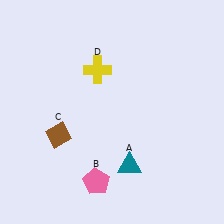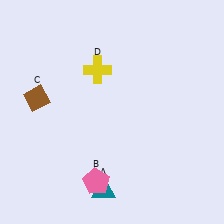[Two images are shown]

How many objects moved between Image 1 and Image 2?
2 objects moved between the two images.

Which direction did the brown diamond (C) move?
The brown diamond (C) moved up.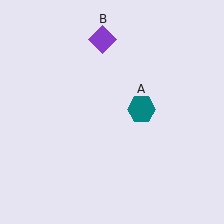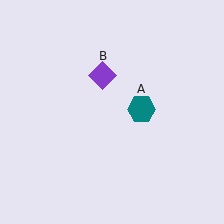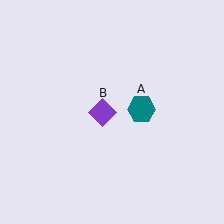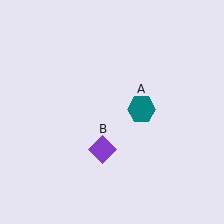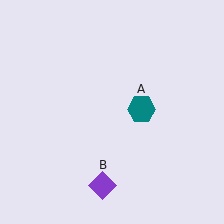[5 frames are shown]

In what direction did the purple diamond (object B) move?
The purple diamond (object B) moved down.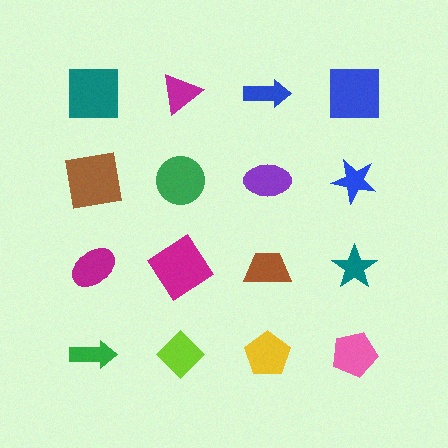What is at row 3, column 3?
A brown trapezoid.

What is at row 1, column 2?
A magenta triangle.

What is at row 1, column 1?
A teal square.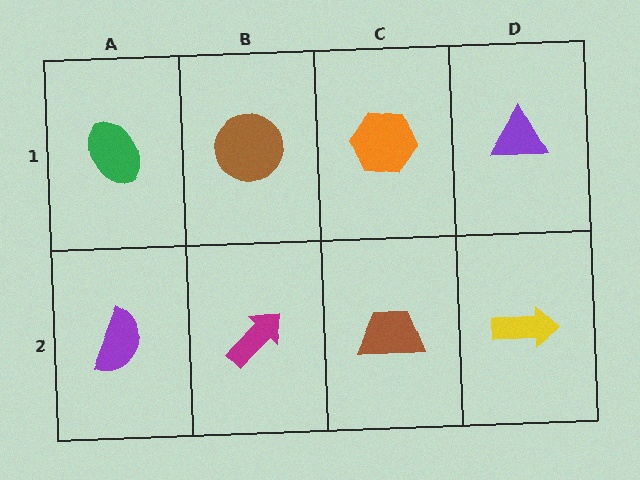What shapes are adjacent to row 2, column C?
An orange hexagon (row 1, column C), a magenta arrow (row 2, column B), a yellow arrow (row 2, column D).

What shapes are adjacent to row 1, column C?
A brown trapezoid (row 2, column C), a brown circle (row 1, column B), a purple triangle (row 1, column D).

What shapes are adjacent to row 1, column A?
A purple semicircle (row 2, column A), a brown circle (row 1, column B).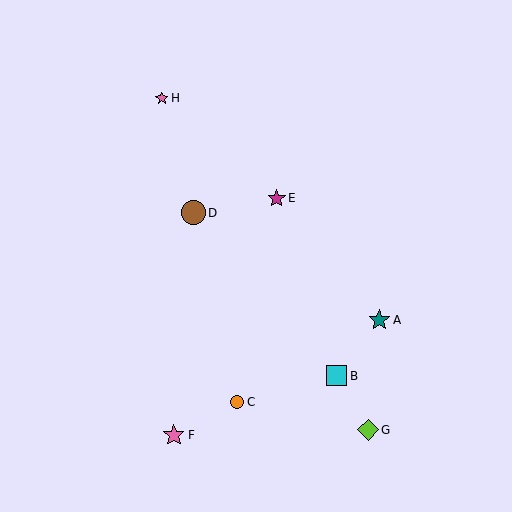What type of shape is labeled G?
Shape G is a lime diamond.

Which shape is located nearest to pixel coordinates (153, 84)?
The pink star (labeled H) at (162, 98) is nearest to that location.